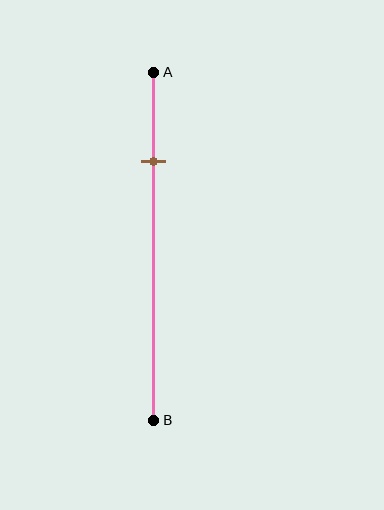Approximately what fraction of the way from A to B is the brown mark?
The brown mark is approximately 25% of the way from A to B.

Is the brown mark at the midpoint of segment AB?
No, the mark is at about 25% from A, not at the 50% midpoint.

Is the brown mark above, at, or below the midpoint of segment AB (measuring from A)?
The brown mark is above the midpoint of segment AB.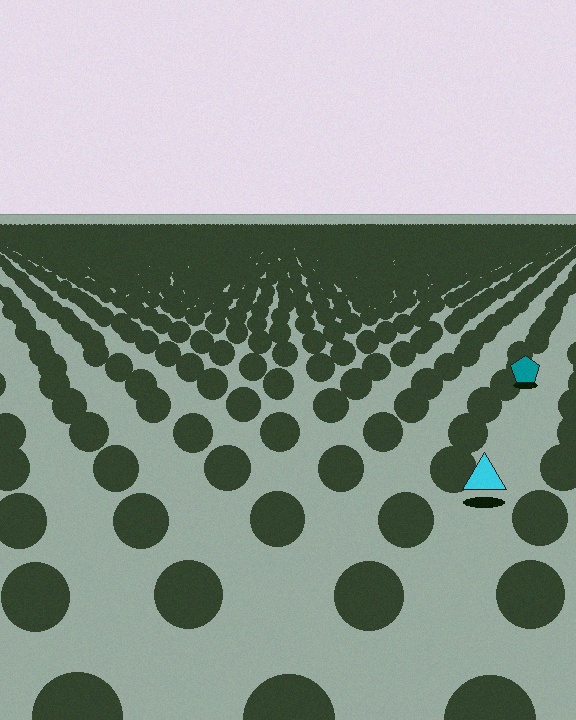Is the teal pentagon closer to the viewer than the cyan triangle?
No. The cyan triangle is closer — you can tell from the texture gradient: the ground texture is coarser near it.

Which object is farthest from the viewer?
The teal pentagon is farthest from the viewer. It appears smaller and the ground texture around it is denser.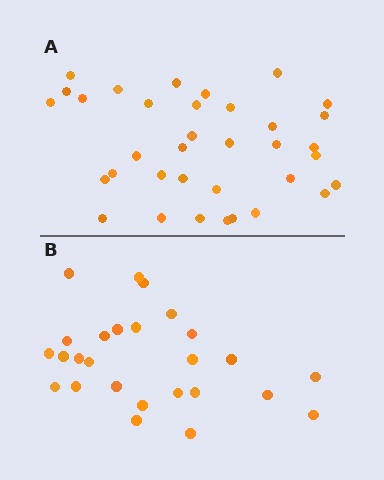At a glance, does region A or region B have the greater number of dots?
Region A (the top region) has more dots.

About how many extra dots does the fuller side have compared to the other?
Region A has roughly 8 or so more dots than region B.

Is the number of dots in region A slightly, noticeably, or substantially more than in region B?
Region A has noticeably more, but not dramatically so. The ratio is roughly 1.3 to 1.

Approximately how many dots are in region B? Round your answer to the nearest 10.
About 30 dots. (The exact count is 26, which rounds to 30.)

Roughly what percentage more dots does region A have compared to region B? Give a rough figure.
About 35% more.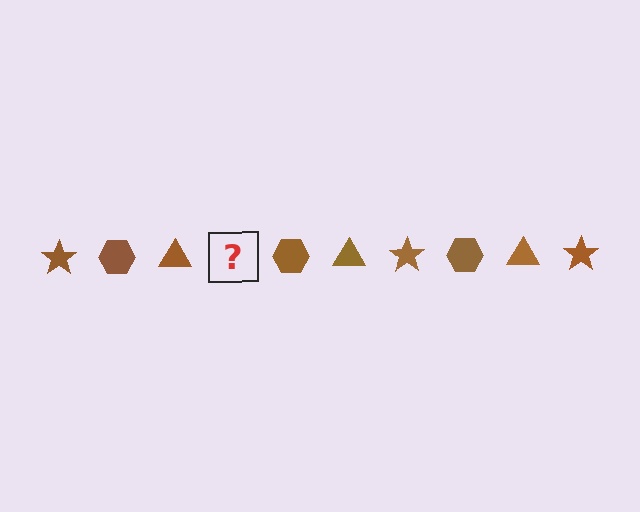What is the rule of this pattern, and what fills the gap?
The rule is that the pattern cycles through star, hexagon, triangle shapes in brown. The gap should be filled with a brown star.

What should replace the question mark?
The question mark should be replaced with a brown star.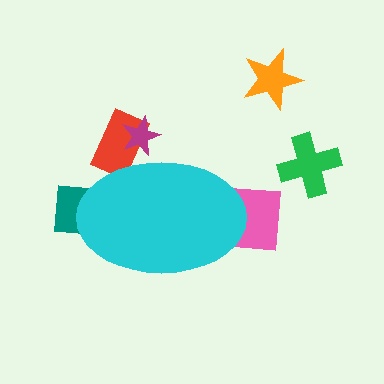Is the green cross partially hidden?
No, the green cross is fully visible.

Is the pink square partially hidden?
Yes, the pink square is partially hidden behind the cyan ellipse.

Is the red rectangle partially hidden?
Yes, the red rectangle is partially hidden behind the cyan ellipse.